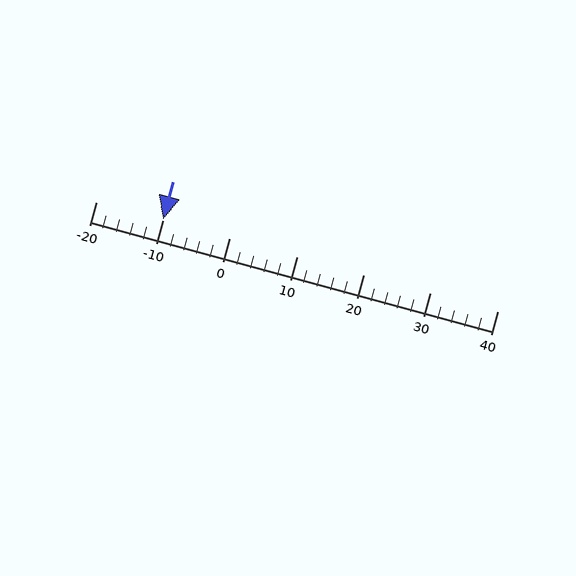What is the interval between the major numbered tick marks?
The major tick marks are spaced 10 units apart.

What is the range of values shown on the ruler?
The ruler shows values from -20 to 40.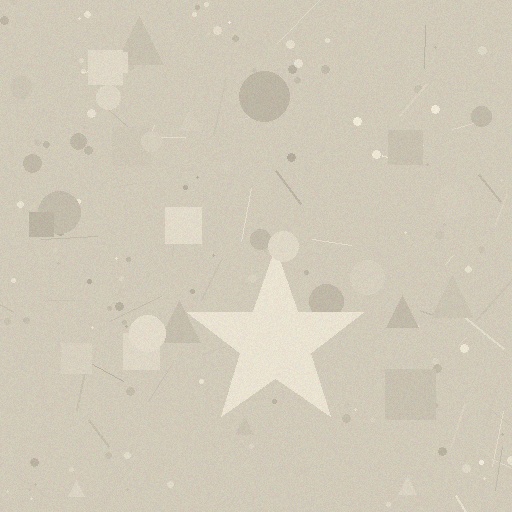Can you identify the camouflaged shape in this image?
The camouflaged shape is a star.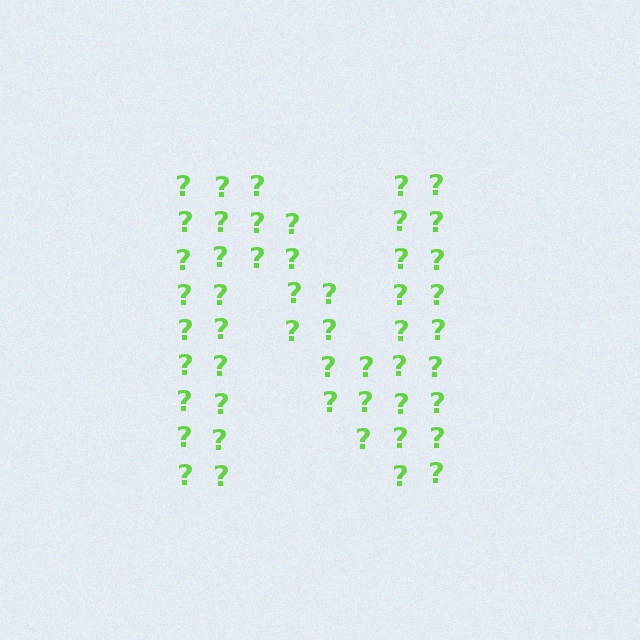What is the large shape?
The large shape is the letter N.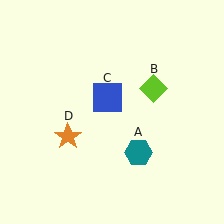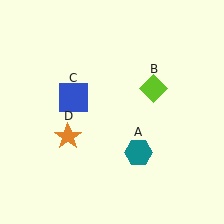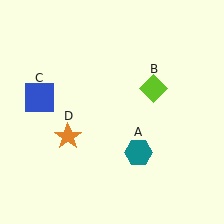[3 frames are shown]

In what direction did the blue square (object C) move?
The blue square (object C) moved left.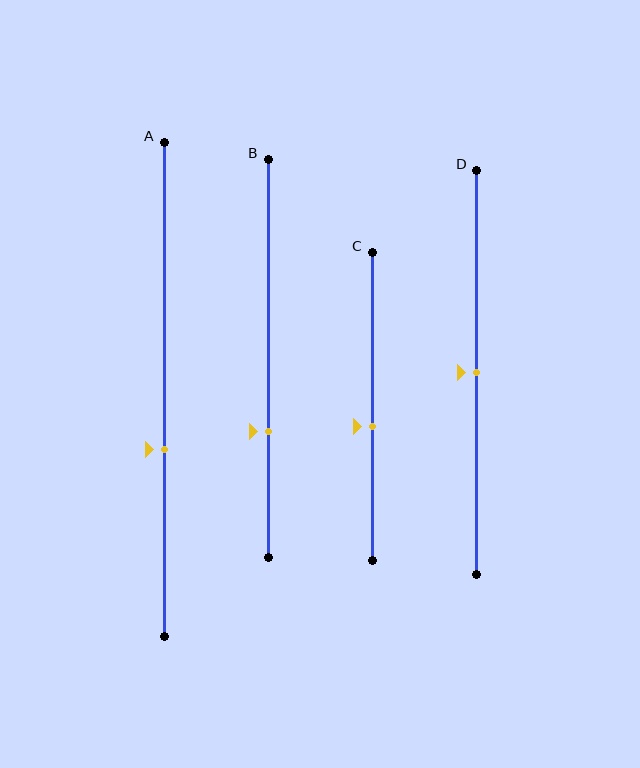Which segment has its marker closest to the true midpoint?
Segment D has its marker closest to the true midpoint.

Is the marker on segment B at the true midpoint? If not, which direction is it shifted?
No, the marker on segment B is shifted downward by about 18% of the segment length.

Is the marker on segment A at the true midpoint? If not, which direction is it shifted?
No, the marker on segment A is shifted downward by about 12% of the segment length.